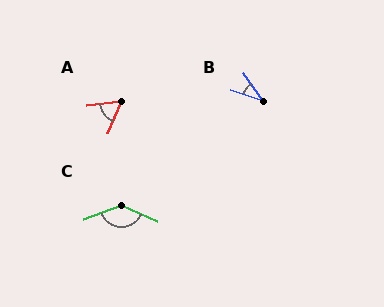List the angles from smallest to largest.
B (35°), A (61°), C (135°).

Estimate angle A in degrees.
Approximately 61 degrees.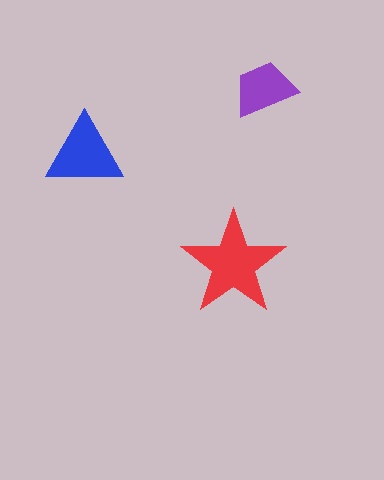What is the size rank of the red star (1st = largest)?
1st.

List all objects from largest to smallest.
The red star, the blue triangle, the purple trapezoid.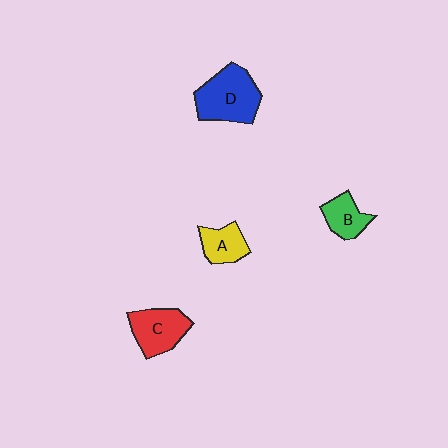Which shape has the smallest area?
Shape B (green).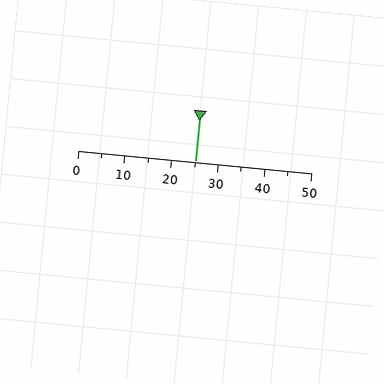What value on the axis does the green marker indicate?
The marker indicates approximately 25.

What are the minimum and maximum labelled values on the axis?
The axis runs from 0 to 50.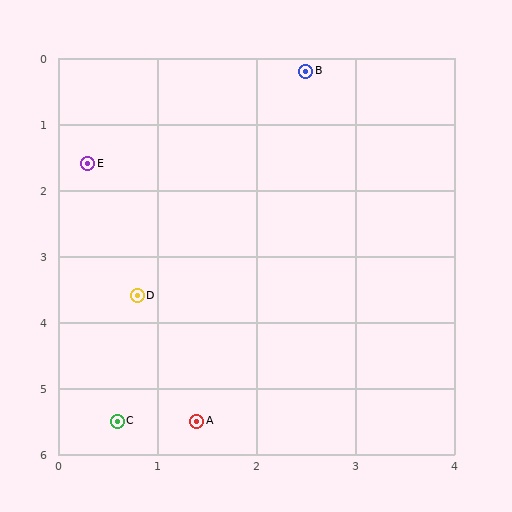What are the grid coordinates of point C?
Point C is at approximately (0.6, 5.5).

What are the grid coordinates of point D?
Point D is at approximately (0.8, 3.6).